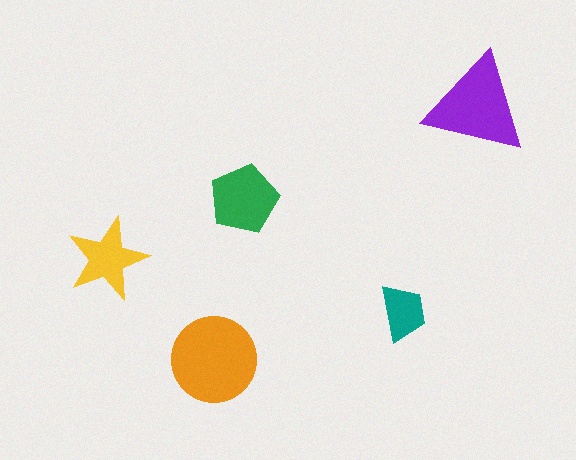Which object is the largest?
The orange circle.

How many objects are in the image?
There are 5 objects in the image.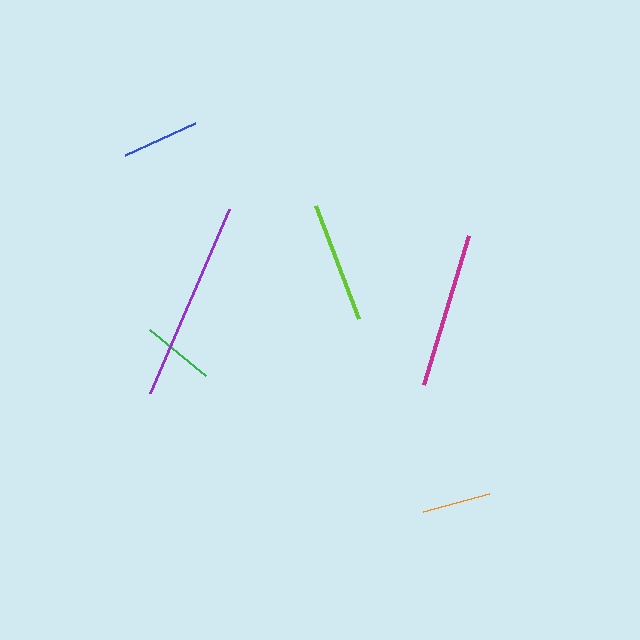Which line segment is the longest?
The purple line is the longest at approximately 201 pixels.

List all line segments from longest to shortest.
From longest to shortest: purple, magenta, lime, blue, green, orange.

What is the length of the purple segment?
The purple segment is approximately 201 pixels long.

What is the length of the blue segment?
The blue segment is approximately 76 pixels long.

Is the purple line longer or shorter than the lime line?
The purple line is longer than the lime line.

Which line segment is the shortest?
The orange line is the shortest at approximately 68 pixels.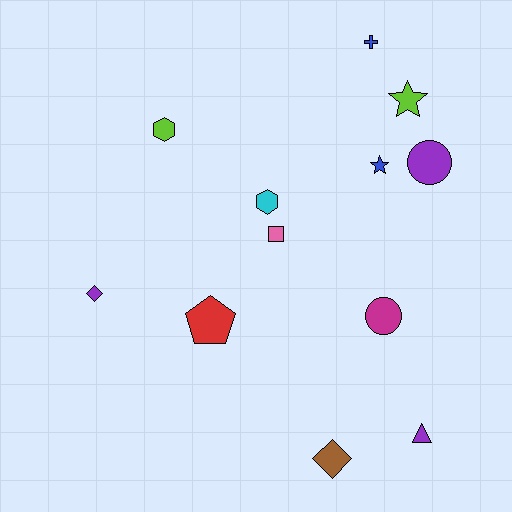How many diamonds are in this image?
There are 2 diamonds.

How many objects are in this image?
There are 12 objects.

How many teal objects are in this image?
There are no teal objects.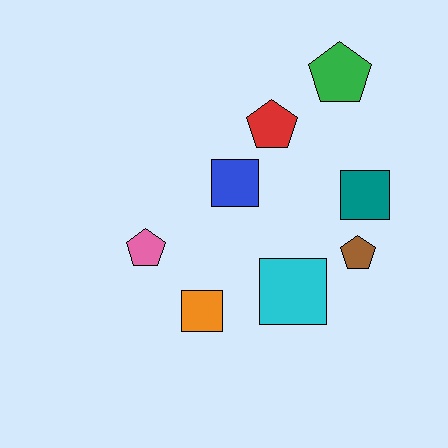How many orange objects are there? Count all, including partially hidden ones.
There is 1 orange object.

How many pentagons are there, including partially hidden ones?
There are 4 pentagons.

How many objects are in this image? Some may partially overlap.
There are 8 objects.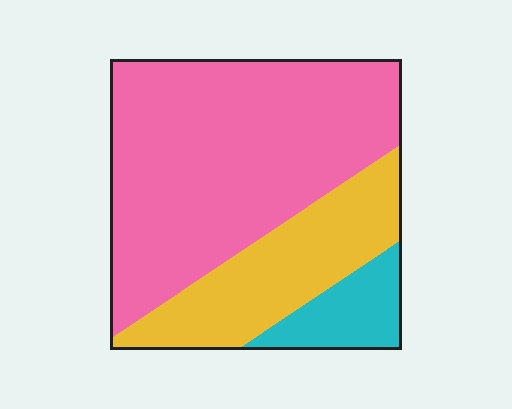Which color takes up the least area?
Cyan, at roughly 10%.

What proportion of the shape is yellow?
Yellow takes up about one quarter (1/4) of the shape.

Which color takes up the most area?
Pink, at roughly 65%.